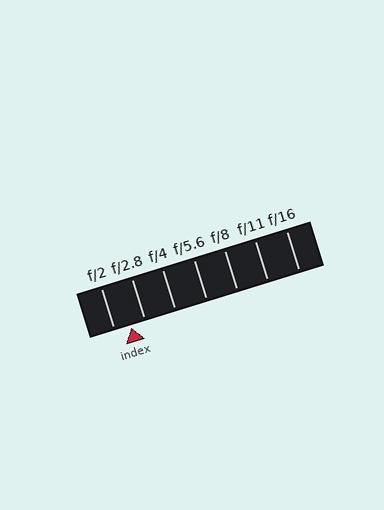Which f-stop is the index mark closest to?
The index mark is closest to f/2.8.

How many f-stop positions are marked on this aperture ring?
There are 7 f-stop positions marked.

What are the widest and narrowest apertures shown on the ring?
The widest aperture shown is f/2 and the narrowest is f/16.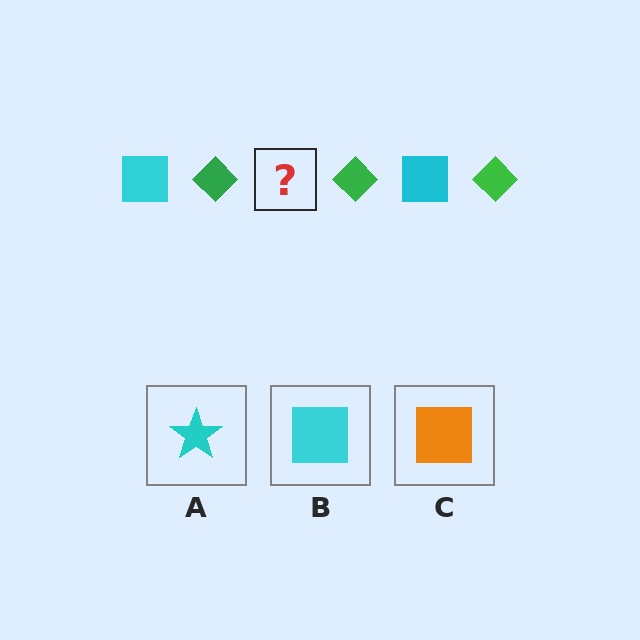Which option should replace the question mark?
Option B.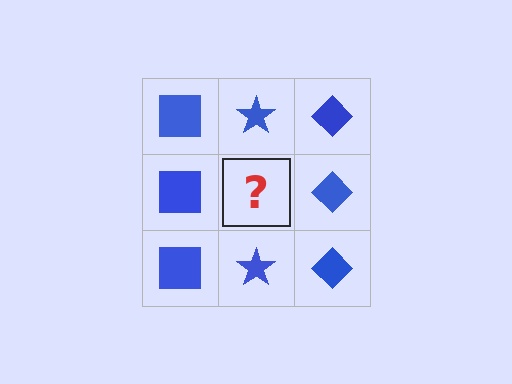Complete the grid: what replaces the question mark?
The question mark should be replaced with a blue star.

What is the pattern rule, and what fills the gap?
The rule is that each column has a consistent shape. The gap should be filled with a blue star.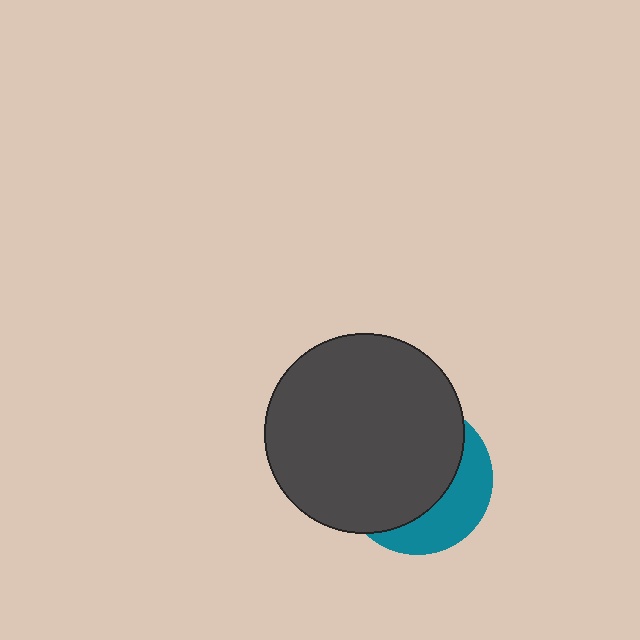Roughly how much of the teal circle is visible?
A small part of it is visible (roughly 33%).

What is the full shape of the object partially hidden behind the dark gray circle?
The partially hidden object is a teal circle.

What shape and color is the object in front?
The object in front is a dark gray circle.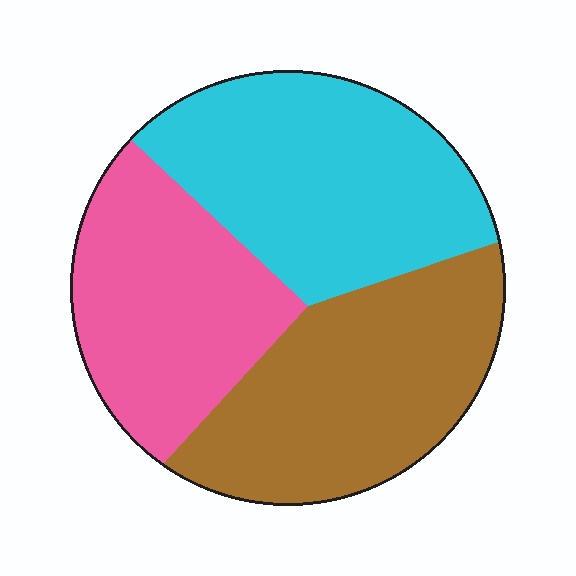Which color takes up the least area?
Pink, at roughly 30%.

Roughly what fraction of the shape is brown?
Brown takes up between a third and a half of the shape.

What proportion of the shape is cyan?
Cyan covers around 35% of the shape.